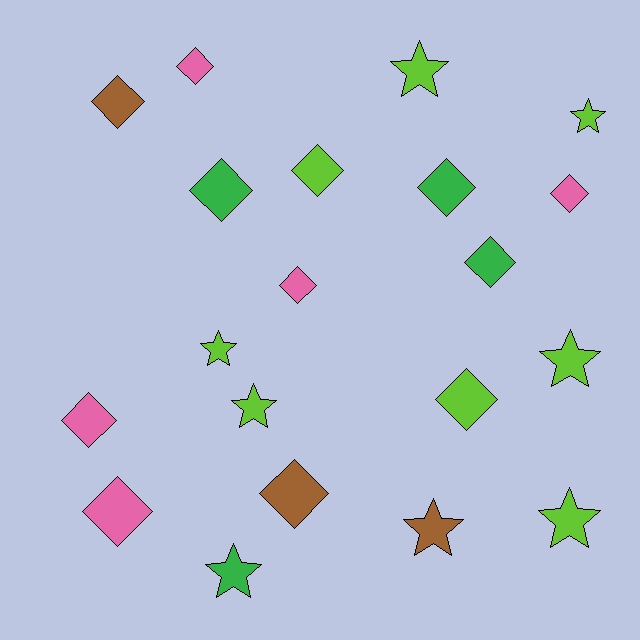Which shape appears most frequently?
Diamond, with 12 objects.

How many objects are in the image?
There are 20 objects.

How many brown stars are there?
There is 1 brown star.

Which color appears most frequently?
Lime, with 8 objects.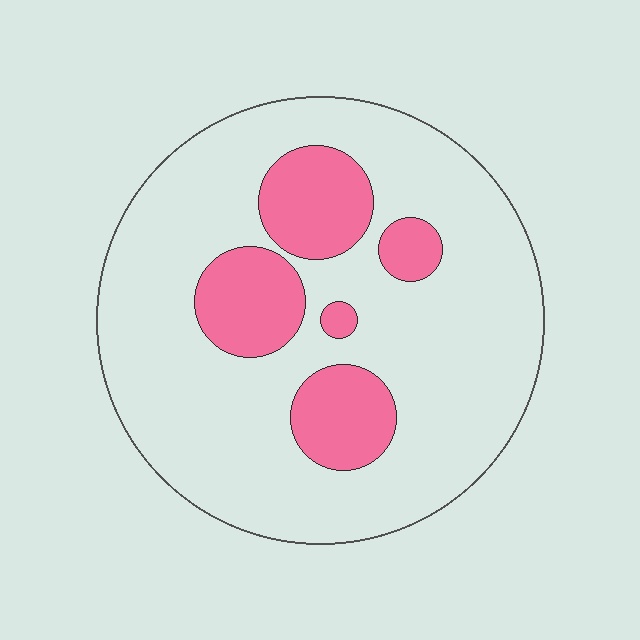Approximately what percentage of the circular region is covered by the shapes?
Approximately 20%.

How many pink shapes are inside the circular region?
5.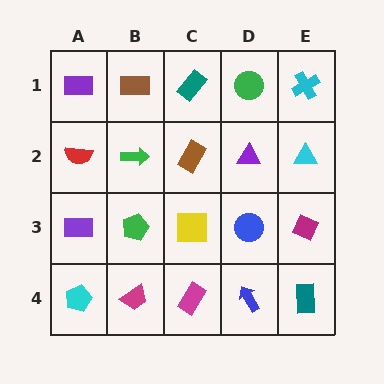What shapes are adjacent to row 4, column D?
A blue circle (row 3, column D), a magenta rectangle (row 4, column C), a teal rectangle (row 4, column E).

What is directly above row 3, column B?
A green arrow.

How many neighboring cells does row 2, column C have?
4.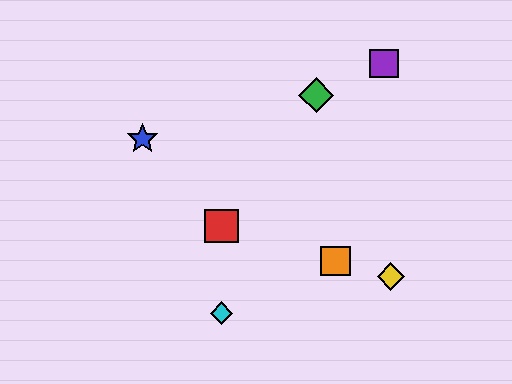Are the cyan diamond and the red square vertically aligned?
Yes, both are at x≈222.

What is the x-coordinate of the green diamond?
The green diamond is at x≈316.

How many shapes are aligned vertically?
2 shapes (the red square, the cyan diamond) are aligned vertically.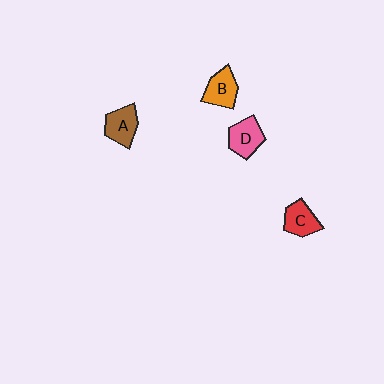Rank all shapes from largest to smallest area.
From largest to smallest: D (pink), A (brown), B (orange), C (red).